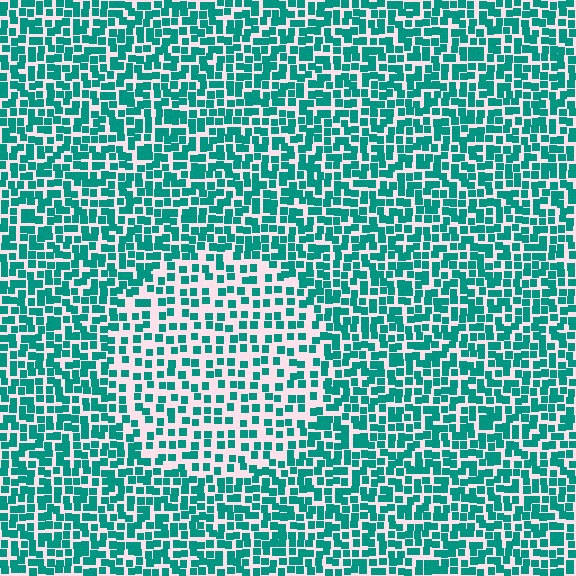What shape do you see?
I see a circle.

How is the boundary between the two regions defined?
The boundary is defined by a change in element density (approximately 1.7x ratio). All elements are the same color, size, and shape.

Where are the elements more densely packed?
The elements are more densely packed outside the circle boundary.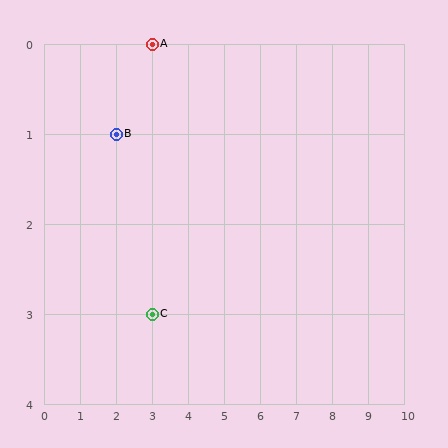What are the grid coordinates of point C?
Point C is at grid coordinates (3, 3).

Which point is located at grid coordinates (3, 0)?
Point A is at (3, 0).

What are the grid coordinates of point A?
Point A is at grid coordinates (3, 0).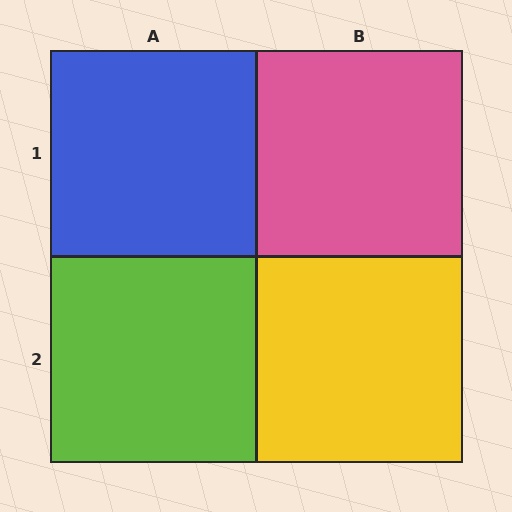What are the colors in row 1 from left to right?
Blue, pink.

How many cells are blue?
1 cell is blue.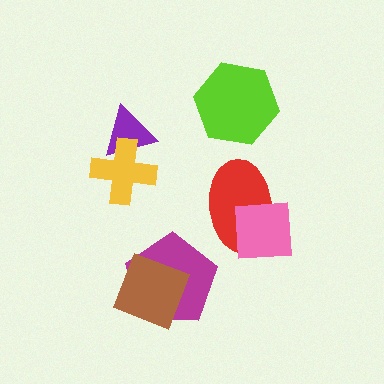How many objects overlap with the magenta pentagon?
1 object overlaps with the magenta pentagon.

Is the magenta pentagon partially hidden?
Yes, it is partially covered by another shape.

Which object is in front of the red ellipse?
The pink square is in front of the red ellipse.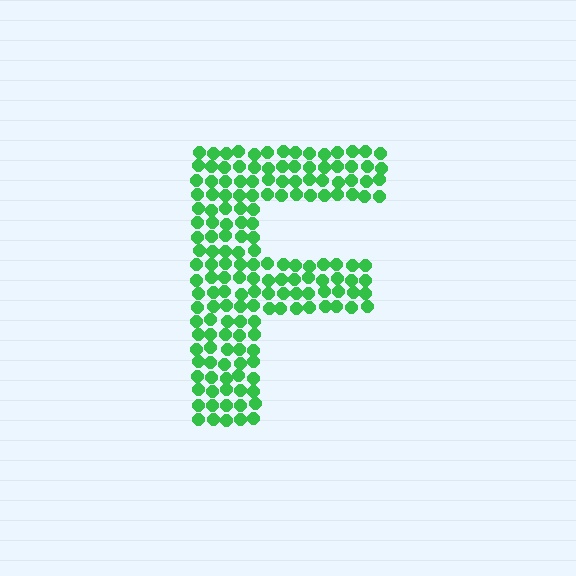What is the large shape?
The large shape is the letter F.